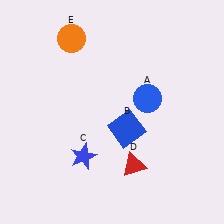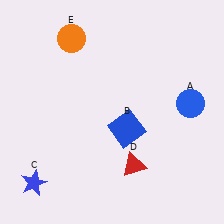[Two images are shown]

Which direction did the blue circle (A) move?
The blue circle (A) moved right.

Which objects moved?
The objects that moved are: the blue circle (A), the blue star (C).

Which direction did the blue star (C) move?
The blue star (C) moved left.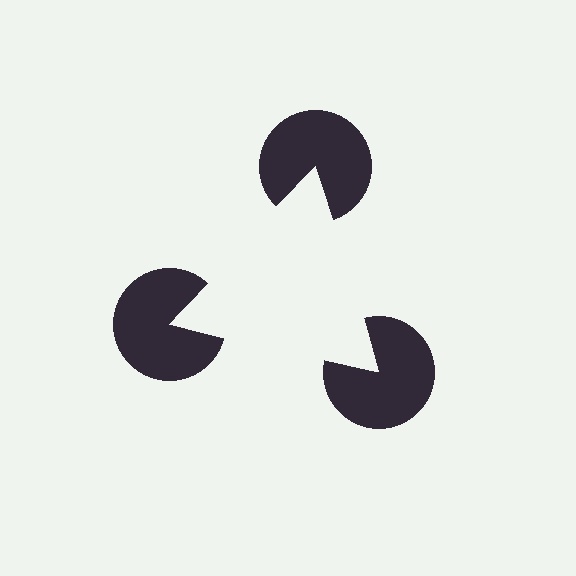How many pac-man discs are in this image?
There are 3 — one at each vertex of the illusory triangle.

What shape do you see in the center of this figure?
An illusory triangle — its edges are inferred from the aligned wedge cuts in the pac-man discs, not physically drawn.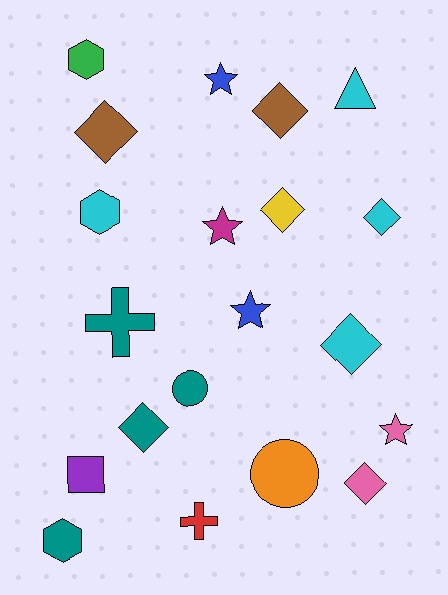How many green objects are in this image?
There is 1 green object.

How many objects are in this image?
There are 20 objects.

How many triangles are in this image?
There is 1 triangle.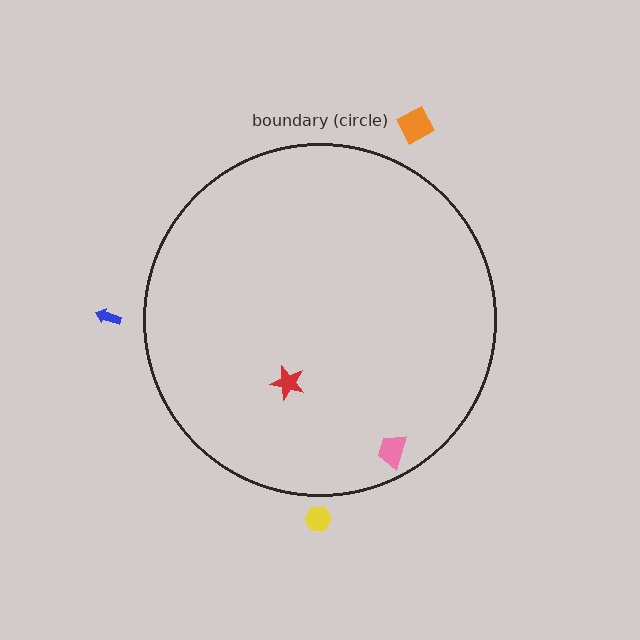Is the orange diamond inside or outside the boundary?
Outside.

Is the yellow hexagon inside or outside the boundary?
Outside.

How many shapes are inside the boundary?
2 inside, 3 outside.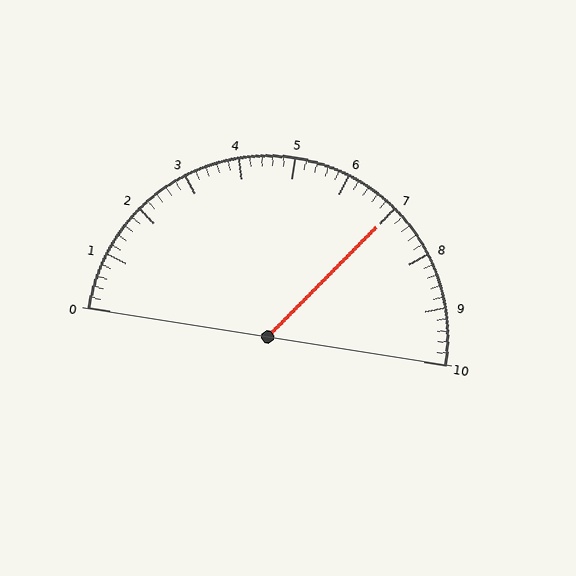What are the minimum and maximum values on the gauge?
The gauge ranges from 0 to 10.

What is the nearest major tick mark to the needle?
The nearest major tick mark is 7.